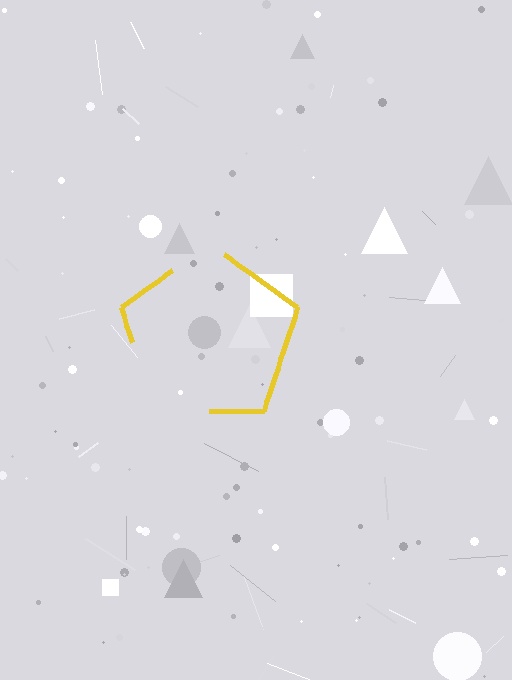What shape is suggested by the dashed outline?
The dashed outline suggests a pentagon.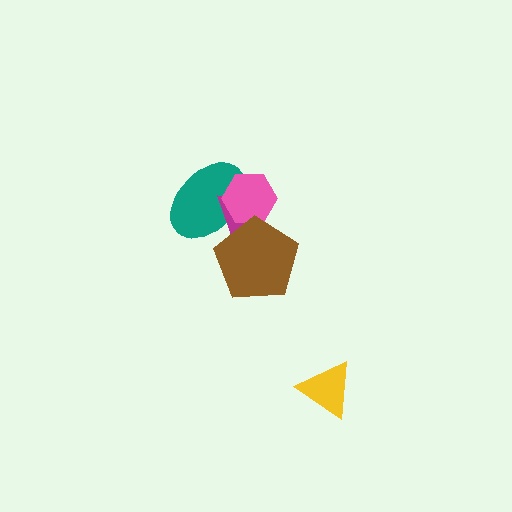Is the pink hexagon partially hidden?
Yes, it is partially covered by another shape.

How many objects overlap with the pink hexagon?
3 objects overlap with the pink hexagon.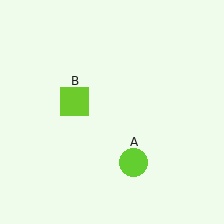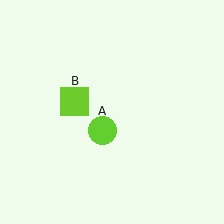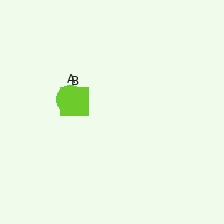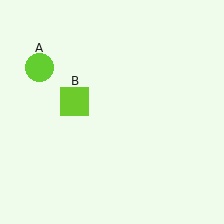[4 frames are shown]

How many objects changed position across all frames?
1 object changed position: lime circle (object A).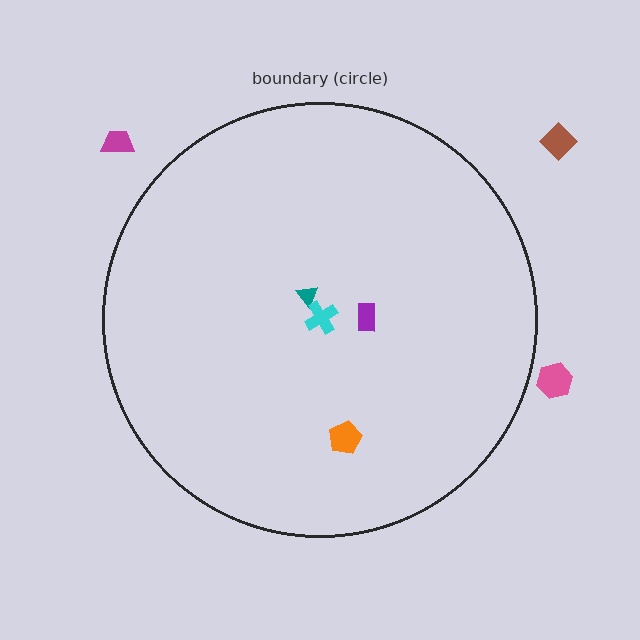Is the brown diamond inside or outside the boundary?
Outside.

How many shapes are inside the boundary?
4 inside, 3 outside.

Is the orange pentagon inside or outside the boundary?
Inside.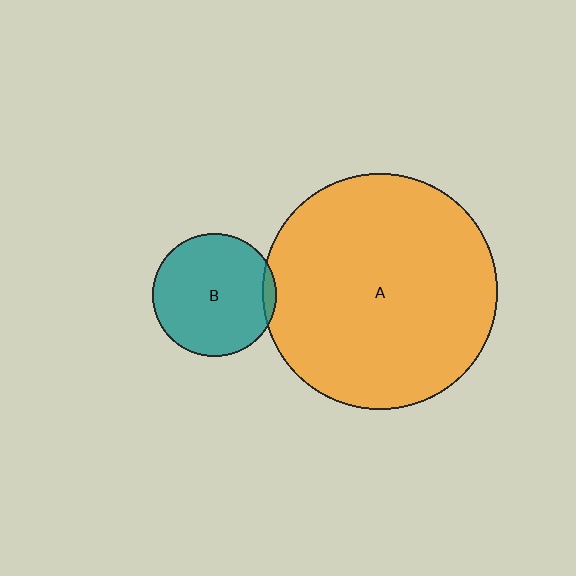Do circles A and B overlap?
Yes.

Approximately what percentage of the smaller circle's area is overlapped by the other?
Approximately 5%.